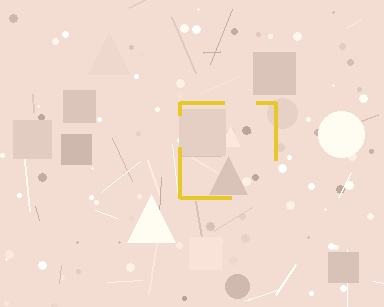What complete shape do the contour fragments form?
The contour fragments form a square.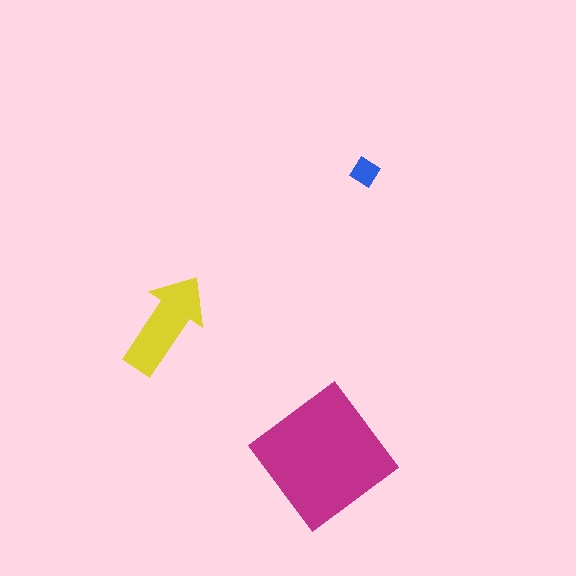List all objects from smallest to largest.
The blue diamond, the yellow arrow, the magenta diamond.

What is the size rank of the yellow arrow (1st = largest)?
2nd.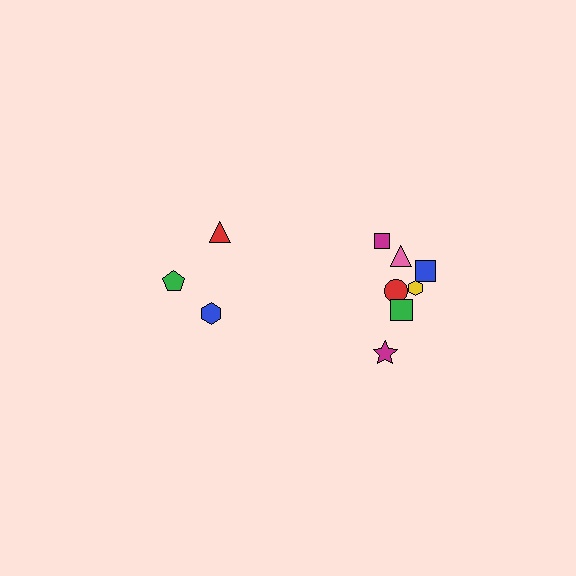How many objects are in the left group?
There are 3 objects.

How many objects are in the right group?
There are 7 objects.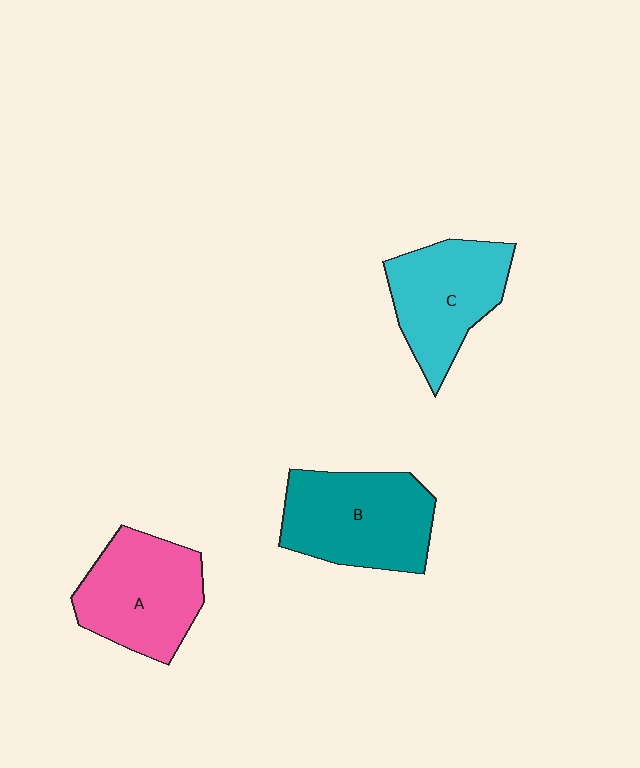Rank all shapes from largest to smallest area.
From largest to smallest: B (teal), A (pink), C (cyan).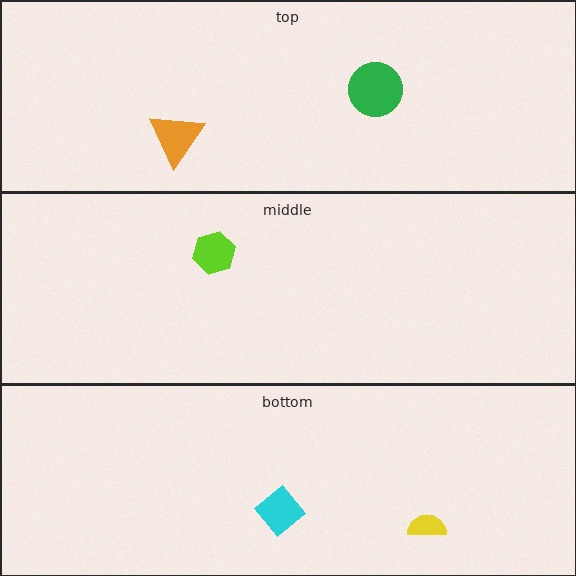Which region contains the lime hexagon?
The middle region.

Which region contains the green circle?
The top region.